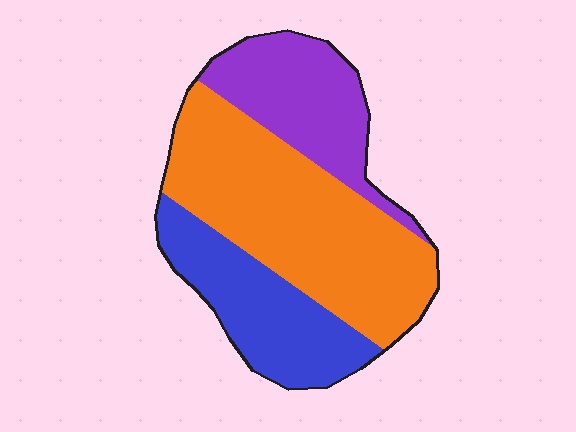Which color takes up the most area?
Orange, at roughly 50%.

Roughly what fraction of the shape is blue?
Blue takes up about one quarter (1/4) of the shape.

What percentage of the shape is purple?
Purple covers 25% of the shape.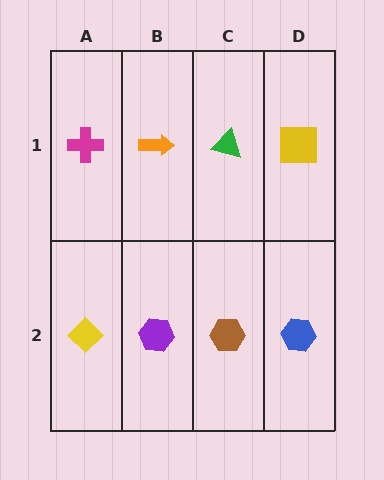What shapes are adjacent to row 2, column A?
A magenta cross (row 1, column A), a purple hexagon (row 2, column B).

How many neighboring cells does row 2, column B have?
3.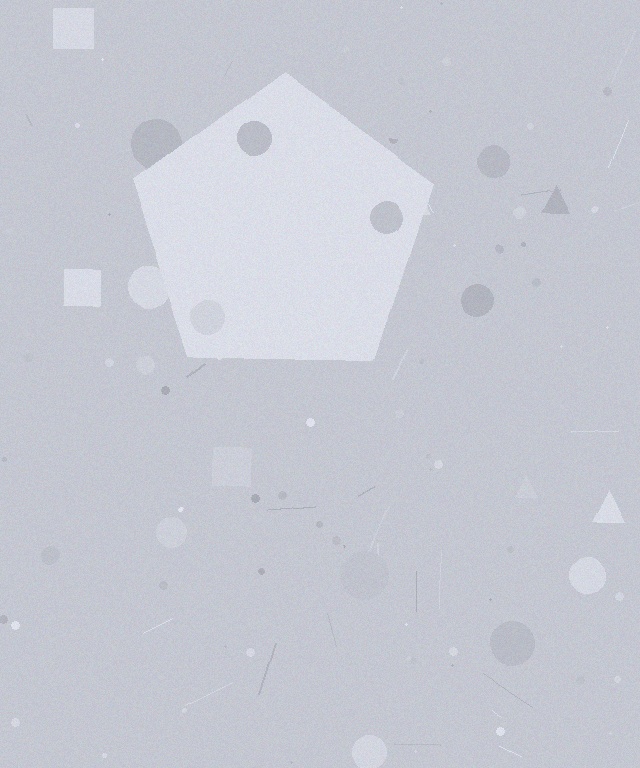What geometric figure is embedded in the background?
A pentagon is embedded in the background.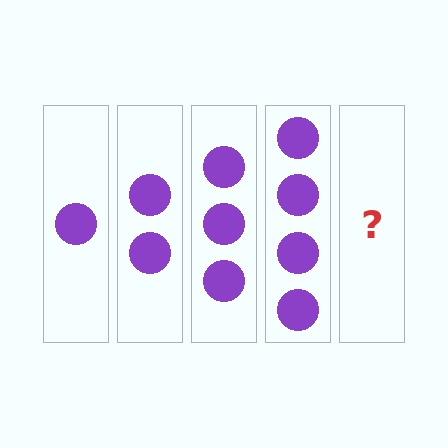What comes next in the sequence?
The next element should be 5 circles.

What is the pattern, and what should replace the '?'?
The pattern is that each step adds one more circle. The '?' should be 5 circles.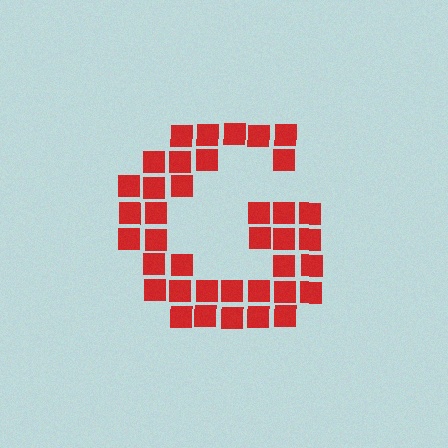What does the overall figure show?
The overall figure shows the letter G.